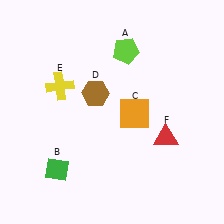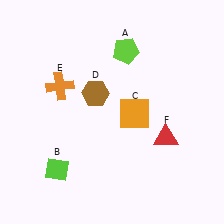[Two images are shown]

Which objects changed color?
B changed from green to lime. E changed from yellow to orange.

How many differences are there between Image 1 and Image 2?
There are 2 differences between the two images.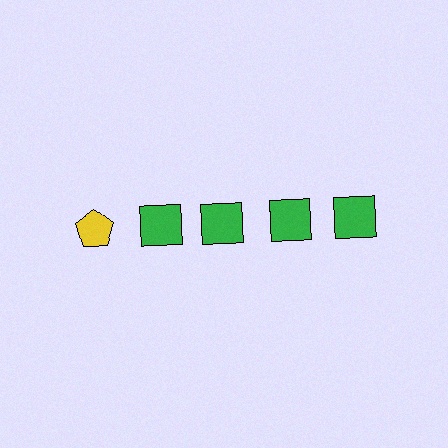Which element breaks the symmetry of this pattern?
The yellow pentagon in the top row, leftmost column breaks the symmetry. All other shapes are green squares.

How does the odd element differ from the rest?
It differs in both color (yellow instead of green) and shape (pentagon instead of square).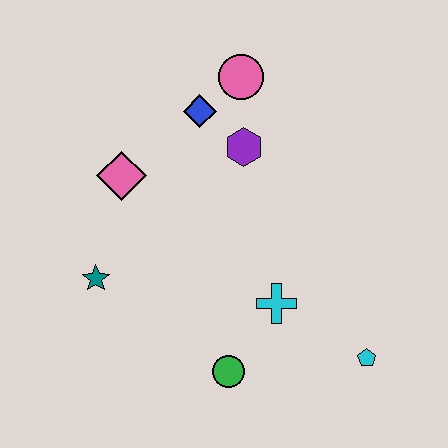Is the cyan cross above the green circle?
Yes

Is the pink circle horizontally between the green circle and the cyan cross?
Yes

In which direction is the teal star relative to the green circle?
The teal star is to the left of the green circle.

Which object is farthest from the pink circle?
The cyan pentagon is farthest from the pink circle.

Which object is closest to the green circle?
The cyan cross is closest to the green circle.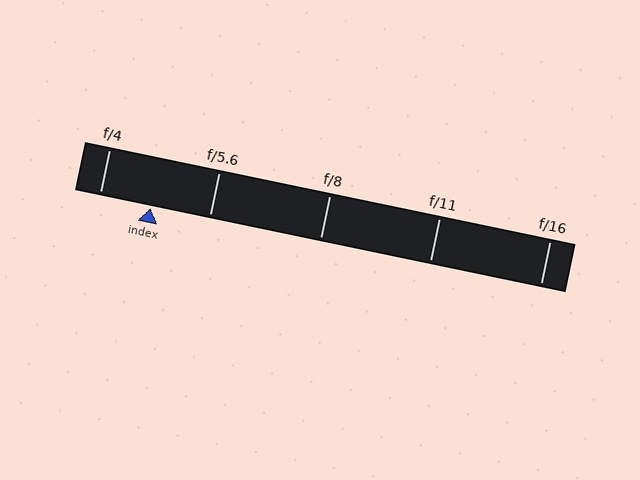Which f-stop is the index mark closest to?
The index mark is closest to f/4.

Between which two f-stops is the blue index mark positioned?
The index mark is between f/4 and f/5.6.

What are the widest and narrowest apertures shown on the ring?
The widest aperture shown is f/4 and the narrowest is f/16.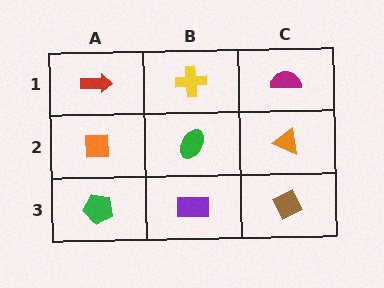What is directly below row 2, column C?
A brown diamond.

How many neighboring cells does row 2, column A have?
3.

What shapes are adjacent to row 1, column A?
An orange square (row 2, column A), a yellow cross (row 1, column B).